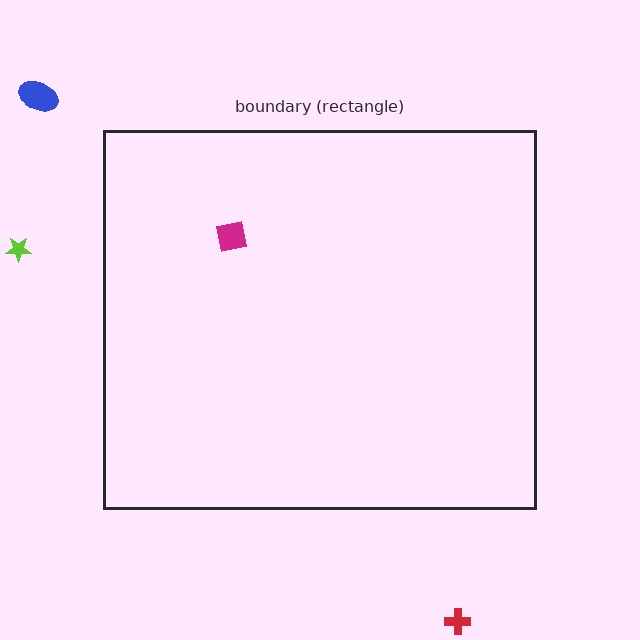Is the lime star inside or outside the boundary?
Outside.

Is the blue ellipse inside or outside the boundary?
Outside.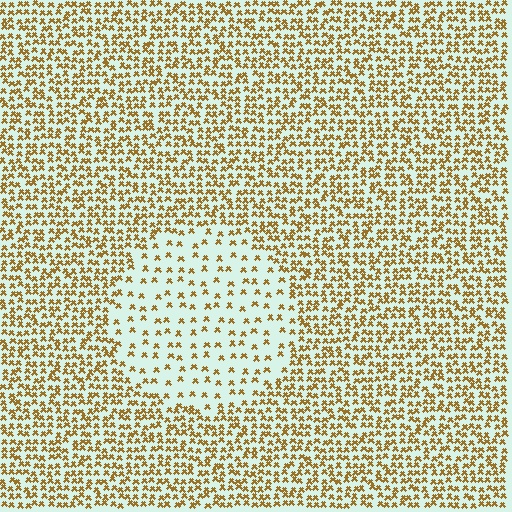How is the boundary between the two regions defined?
The boundary is defined by a change in element density (approximately 2.6x ratio). All elements are the same color, size, and shape.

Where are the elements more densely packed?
The elements are more densely packed outside the circle boundary.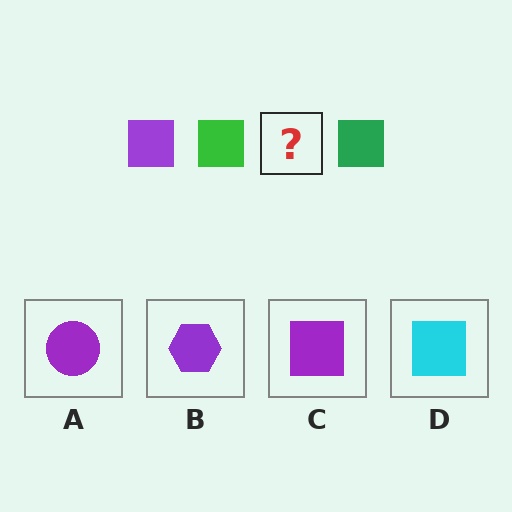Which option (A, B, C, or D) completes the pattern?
C.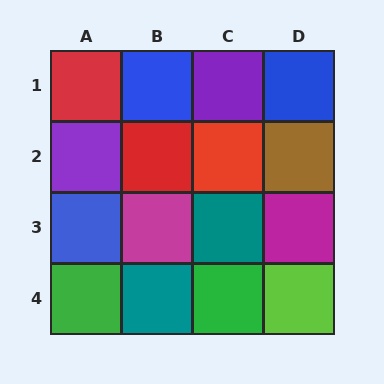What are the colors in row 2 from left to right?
Purple, red, red, brown.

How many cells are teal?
2 cells are teal.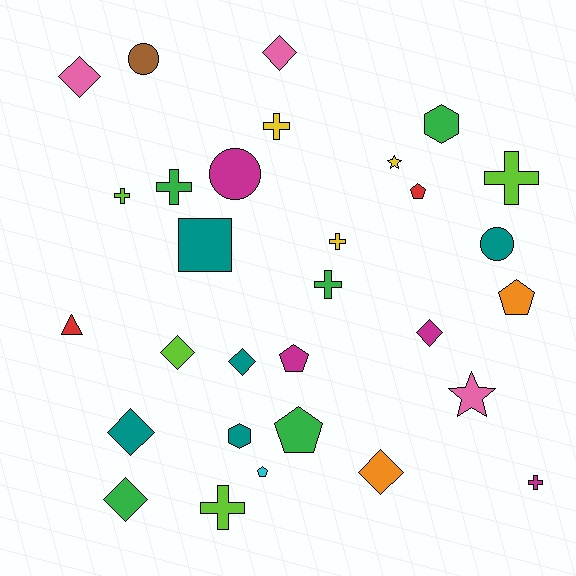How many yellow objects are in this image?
There are 3 yellow objects.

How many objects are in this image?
There are 30 objects.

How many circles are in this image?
There are 3 circles.